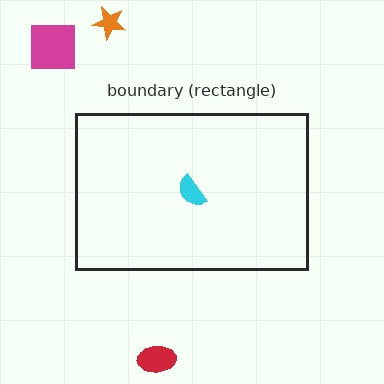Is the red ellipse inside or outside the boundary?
Outside.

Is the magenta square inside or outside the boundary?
Outside.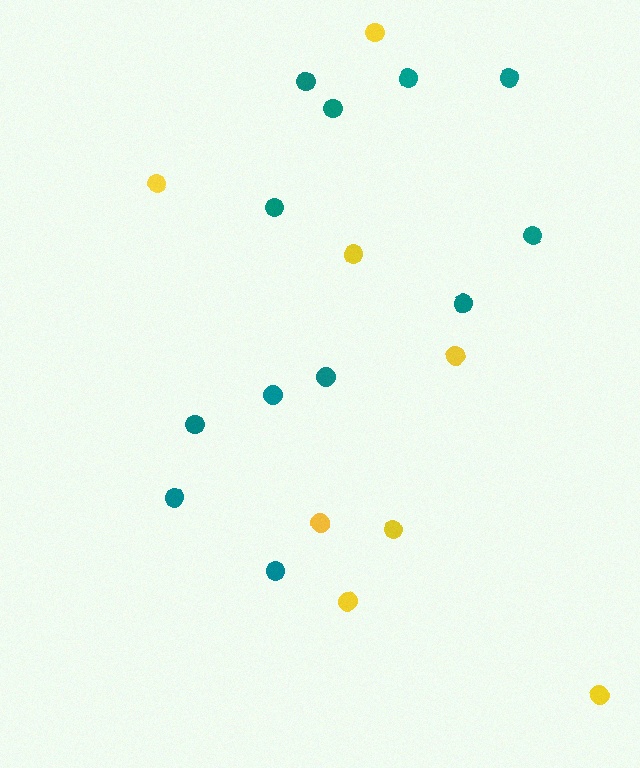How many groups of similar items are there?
There are 2 groups: one group of yellow circles (8) and one group of teal circles (12).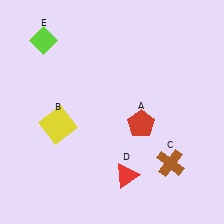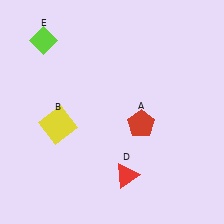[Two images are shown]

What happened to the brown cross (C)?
The brown cross (C) was removed in Image 2. It was in the bottom-right area of Image 1.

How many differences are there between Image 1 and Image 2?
There is 1 difference between the two images.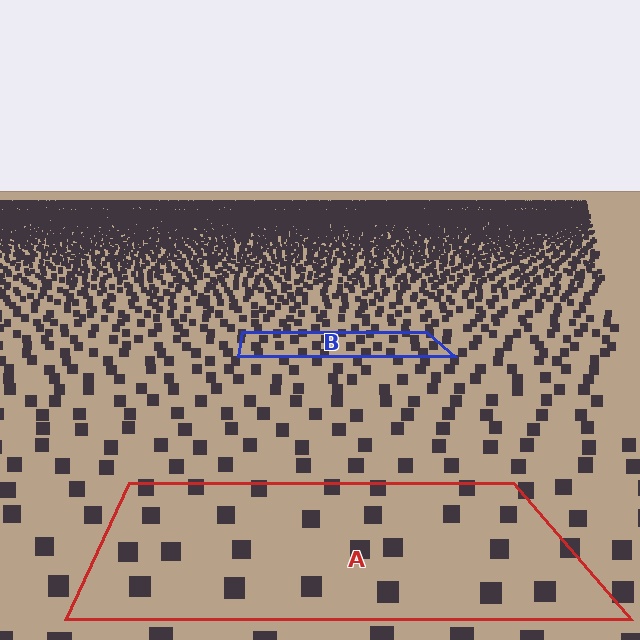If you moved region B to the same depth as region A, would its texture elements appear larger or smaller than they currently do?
They would appear larger. At a closer depth, the same texture elements are projected at a bigger on-screen size.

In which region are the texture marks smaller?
The texture marks are smaller in region B, because it is farther away.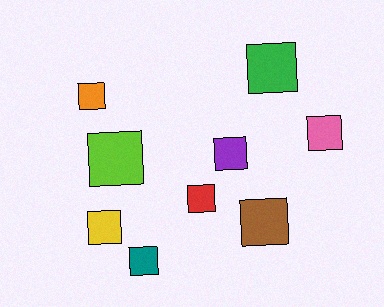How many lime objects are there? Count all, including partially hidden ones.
There is 1 lime object.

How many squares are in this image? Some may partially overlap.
There are 9 squares.